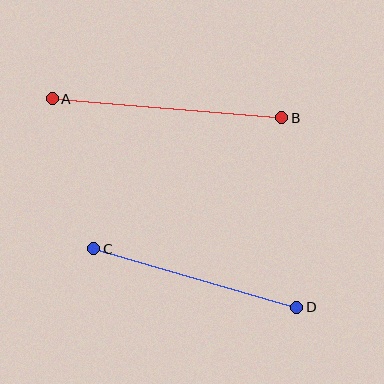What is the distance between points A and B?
The distance is approximately 231 pixels.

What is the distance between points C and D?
The distance is approximately 211 pixels.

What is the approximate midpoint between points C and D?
The midpoint is at approximately (195, 278) pixels.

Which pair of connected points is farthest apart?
Points A and B are farthest apart.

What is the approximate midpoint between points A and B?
The midpoint is at approximately (167, 108) pixels.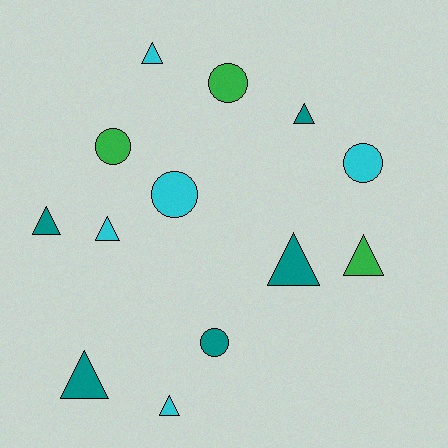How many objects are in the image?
There are 13 objects.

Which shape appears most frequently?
Triangle, with 8 objects.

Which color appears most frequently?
Teal, with 5 objects.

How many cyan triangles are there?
There are 3 cyan triangles.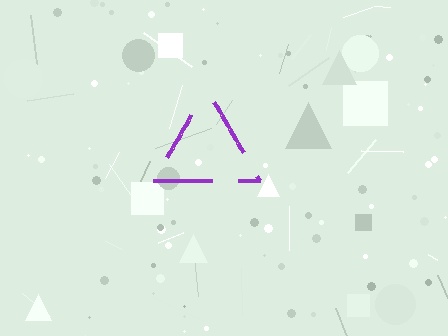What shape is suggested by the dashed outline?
The dashed outline suggests a triangle.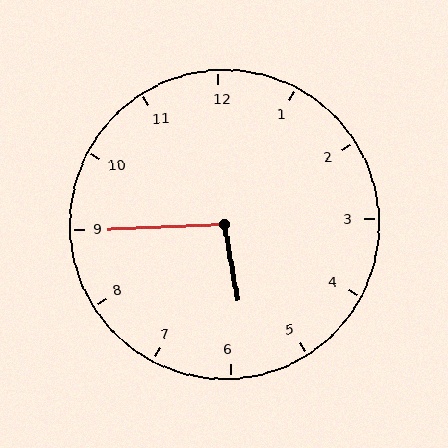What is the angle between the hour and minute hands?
Approximately 98 degrees.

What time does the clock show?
5:45.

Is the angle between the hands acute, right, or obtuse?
It is obtuse.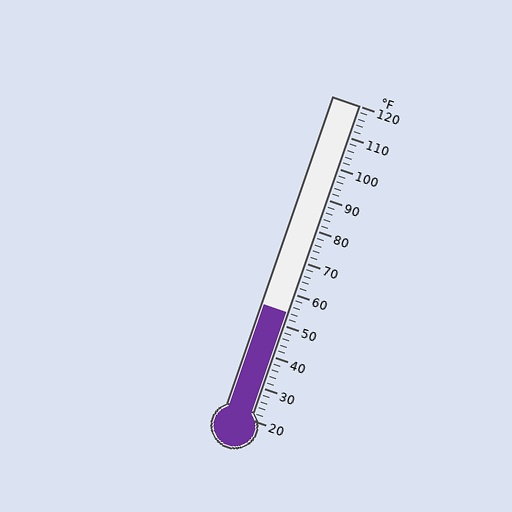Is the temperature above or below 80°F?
The temperature is below 80°F.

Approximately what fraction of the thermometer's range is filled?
The thermometer is filled to approximately 35% of its range.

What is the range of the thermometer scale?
The thermometer scale ranges from 20°F to 120°F.